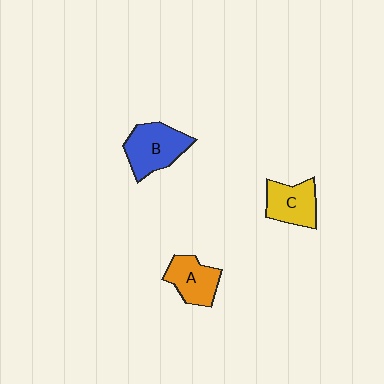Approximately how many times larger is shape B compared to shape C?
Approximately 1.2 times.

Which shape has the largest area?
Shape B (blue).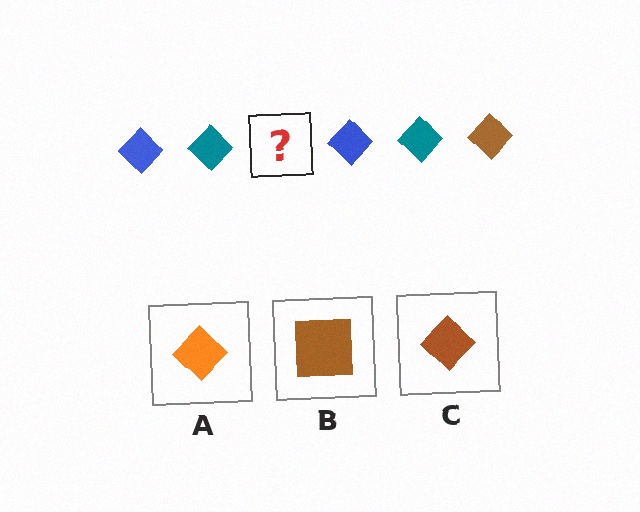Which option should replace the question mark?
Option C.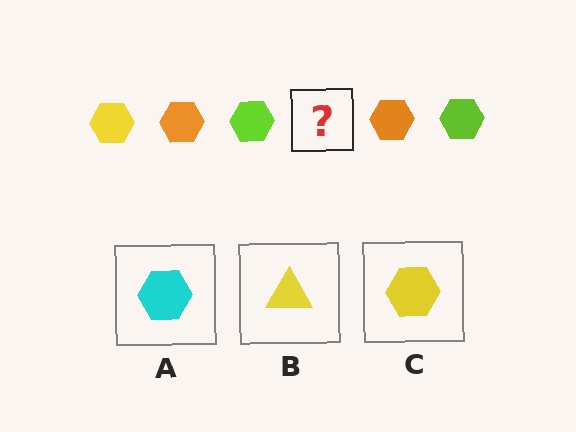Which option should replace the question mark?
Option C.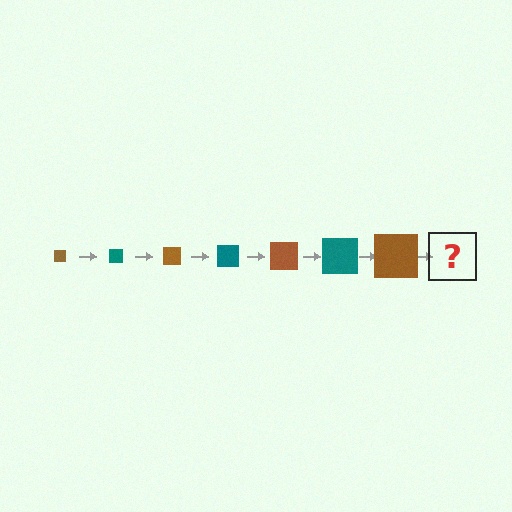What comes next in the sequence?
The next element should be a teal square, larger than the previous one.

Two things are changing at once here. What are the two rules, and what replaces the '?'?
The two rules are that the square grows larger each step and the color cycles through brown and teal. The '?' should be a teal square, larger than the previous one.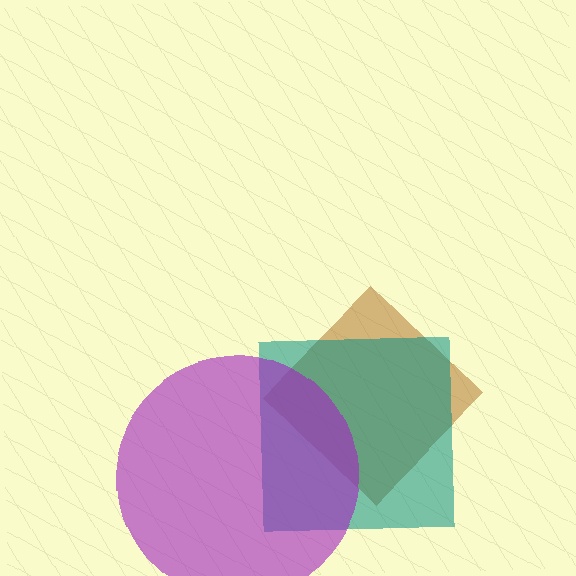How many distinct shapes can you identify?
There are 3 distinct shapes: a brown diamond, a teal square, a purple circle.